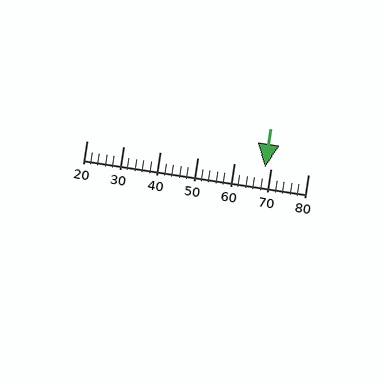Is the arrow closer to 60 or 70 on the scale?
The arrow is closer to 70.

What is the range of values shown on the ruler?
The ruler shows values from 20 to 80.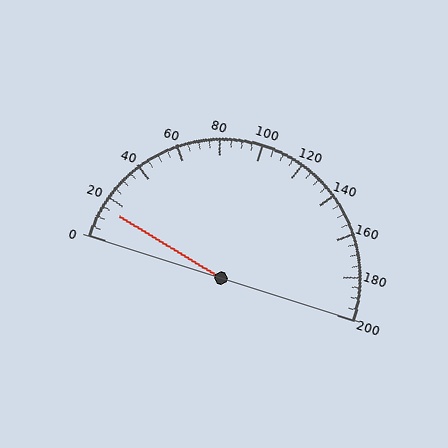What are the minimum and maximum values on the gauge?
The gauge ranges from 0 to 200.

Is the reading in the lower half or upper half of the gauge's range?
The reading is in the lower half of the range (0 to 200).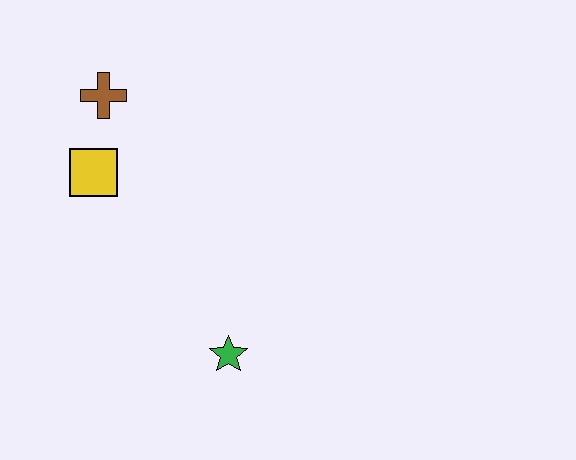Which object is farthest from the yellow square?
The green star is farthest from the yellow square.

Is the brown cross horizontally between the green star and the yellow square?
Yes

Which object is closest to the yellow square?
The brown cross is closest to the yellow square.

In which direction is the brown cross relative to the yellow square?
The brown cross is above the yellow square.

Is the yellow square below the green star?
No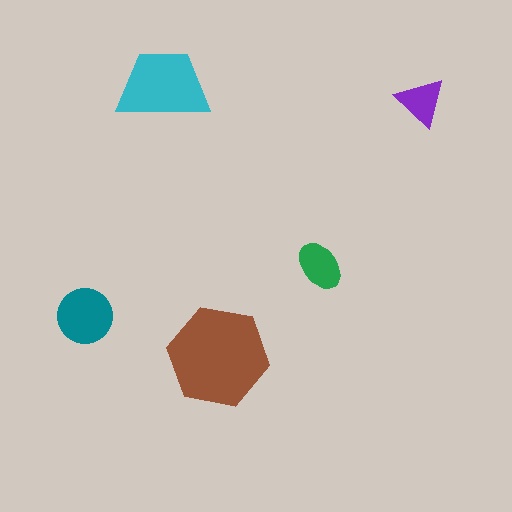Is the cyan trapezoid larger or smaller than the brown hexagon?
Smaller.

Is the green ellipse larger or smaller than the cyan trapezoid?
Smaller.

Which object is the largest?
The brown hexagon.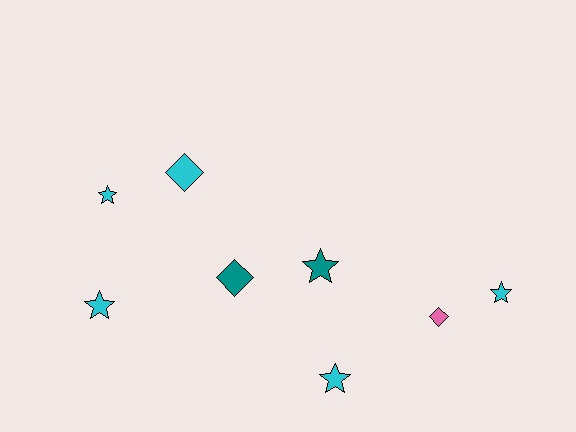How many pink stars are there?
There are no pink stars.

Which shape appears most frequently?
Star, with 5 objects.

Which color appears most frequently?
Cyan, with 5 objects.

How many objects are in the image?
There are 8 objects.